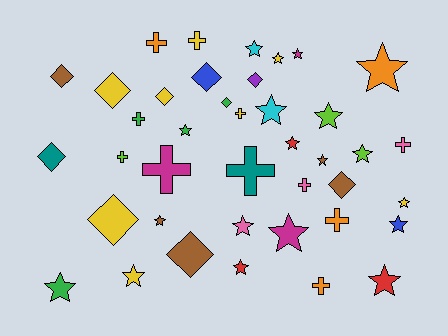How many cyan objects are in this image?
There are 2 cyan objects.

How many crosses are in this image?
There are 11 crosses.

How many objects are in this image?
There are 40 objects.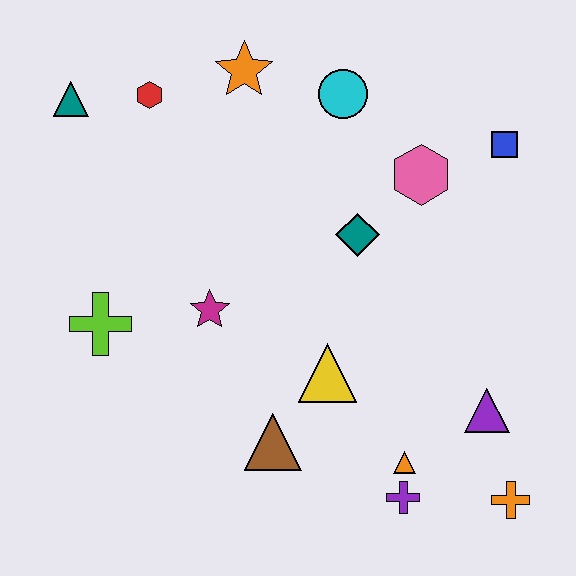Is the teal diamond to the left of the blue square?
Yes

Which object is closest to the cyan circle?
The orange star is closest to the cyan circle.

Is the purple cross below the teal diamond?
Yes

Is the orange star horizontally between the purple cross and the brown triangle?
No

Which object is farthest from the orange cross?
The teal triangle is farthest from the orange cross.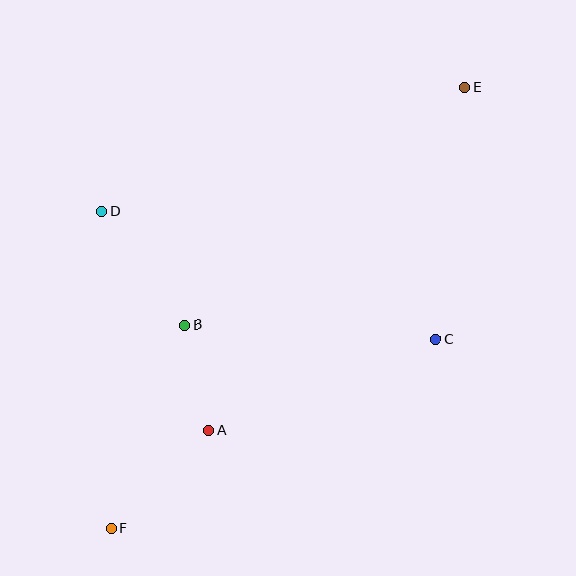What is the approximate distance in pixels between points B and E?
The distance between B and E is approximately 368 pixels.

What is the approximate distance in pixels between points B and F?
The distance between B and F is approximately 216 pixels.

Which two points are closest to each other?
Points A and B are closest to each other.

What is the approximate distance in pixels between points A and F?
The distance between A and F is approximately 138 pixels.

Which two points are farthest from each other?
Points E and F are farthest from each other.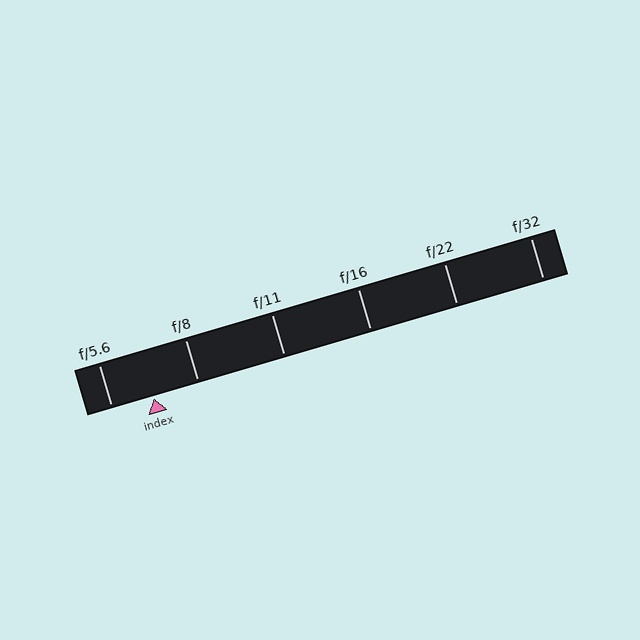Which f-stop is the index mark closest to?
The index mark is closest to f/5.6.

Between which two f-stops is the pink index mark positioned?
The index mark is between f/5.6 and f/8.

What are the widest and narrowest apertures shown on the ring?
The widest aperture shown is f/5.6 and the narrowest is f/32.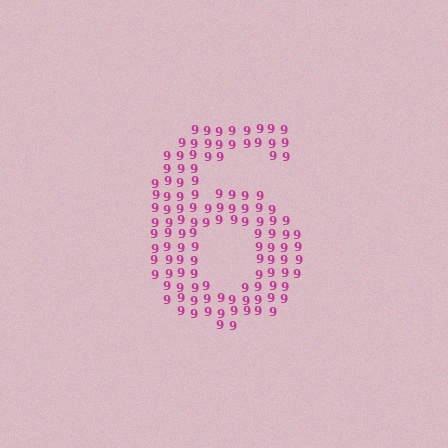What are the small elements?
The small elements are digit 9's.